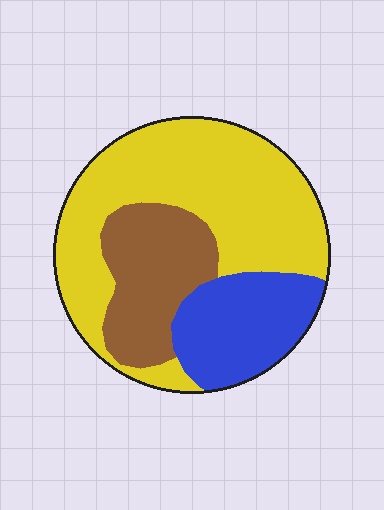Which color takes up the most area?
Yellow, at roughly 55%.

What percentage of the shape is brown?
Brown covers 23% of the shape.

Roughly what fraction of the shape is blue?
Blue takes up between a sixth and a third of the shape.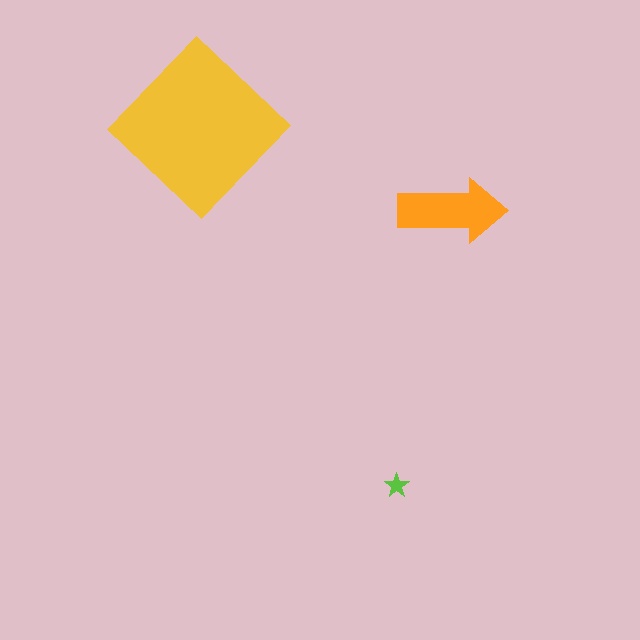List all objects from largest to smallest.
The yellow diamond, the orange arrow, the lime star.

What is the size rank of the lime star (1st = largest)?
3rd.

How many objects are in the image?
There are 3 objects in the image.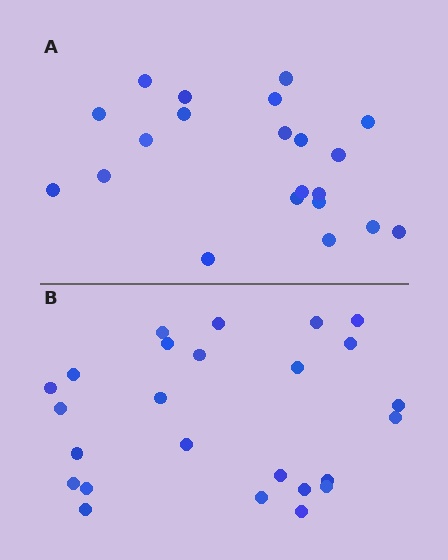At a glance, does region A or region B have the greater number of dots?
Region B (the bottom region) has more dots.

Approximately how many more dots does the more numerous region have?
Region B has about 4 more dots than region A.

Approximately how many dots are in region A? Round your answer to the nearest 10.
About 20 dots. (The exact count is 21, which rounds to 20.)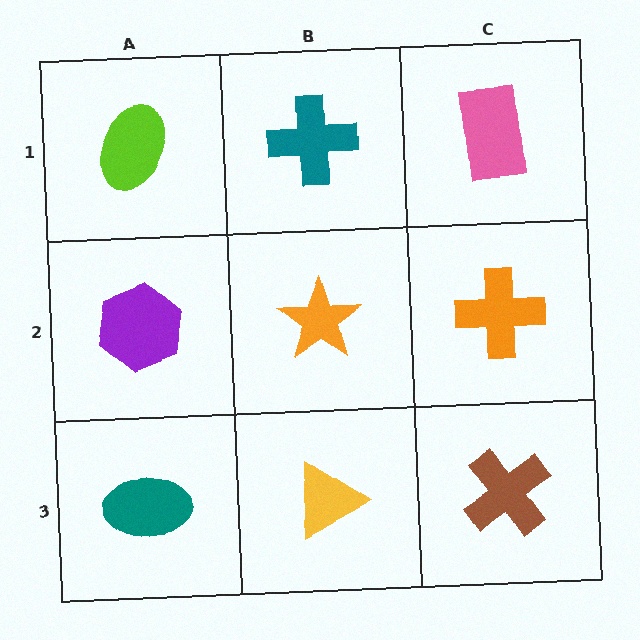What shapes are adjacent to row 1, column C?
An orange cross (row 2, column C), a teal cross (row 1, column B).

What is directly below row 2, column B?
A yellow triangle.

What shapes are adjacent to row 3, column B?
An orange star (row 2, column B), a teal ellipse (row 3, column A), a brown cross (row 3, column C).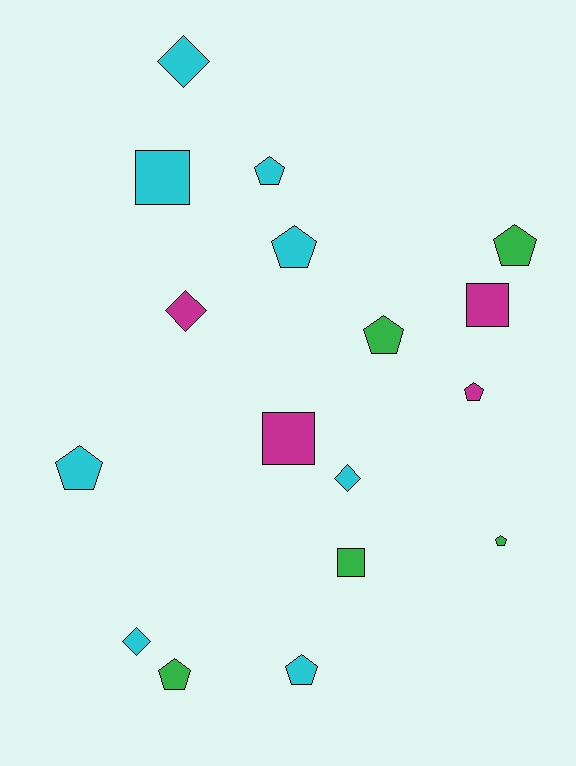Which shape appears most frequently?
Pentagon, with 9 objects.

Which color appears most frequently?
Cyan, with 8 objects.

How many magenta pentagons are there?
There is 1 magenta pentagon.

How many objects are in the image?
There are 17 objects.